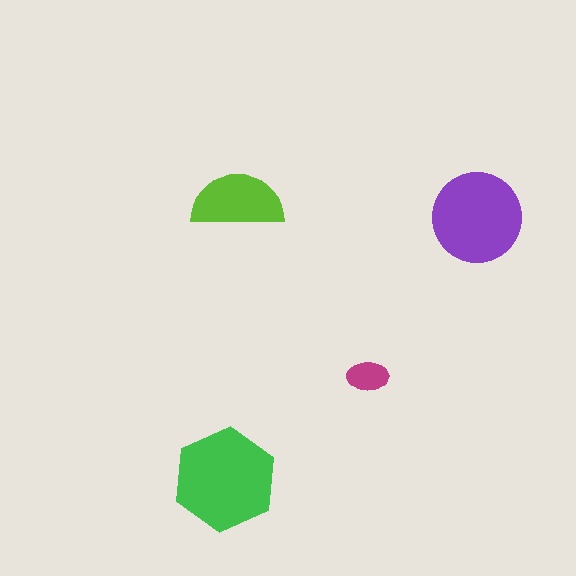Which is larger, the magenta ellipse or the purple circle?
The purple circle.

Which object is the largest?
The green hexagon.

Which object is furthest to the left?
The green hexagon is leftmost.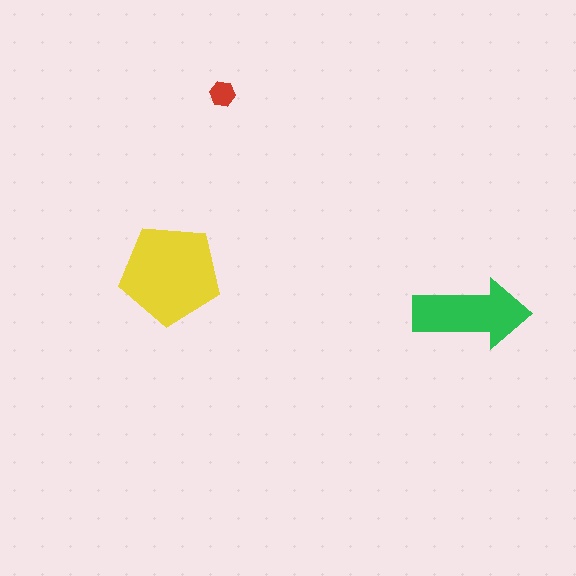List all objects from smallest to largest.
The red hexagon, the green arrow, the yellow pentagon.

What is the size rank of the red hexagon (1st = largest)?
3rd.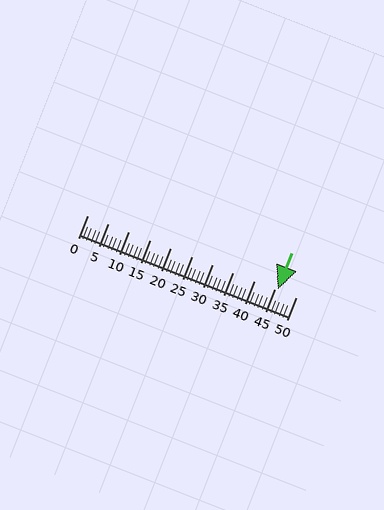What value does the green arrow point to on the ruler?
The green arrow points to approximately 46.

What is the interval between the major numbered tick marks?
The major tick marks are spaced 5 units apart.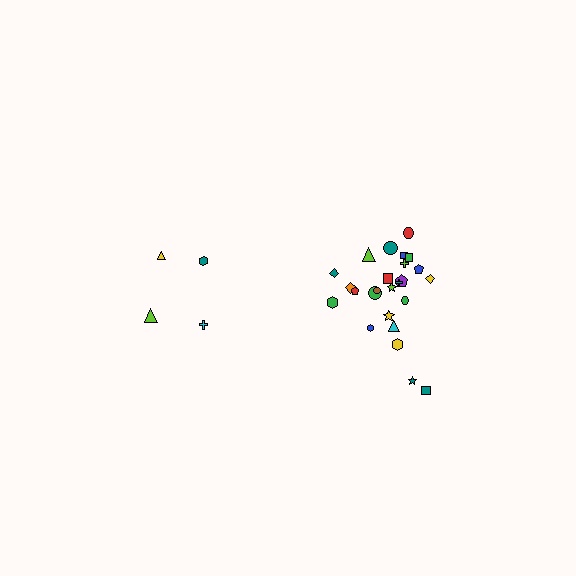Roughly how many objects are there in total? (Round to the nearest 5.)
Roughly 30 objects in total.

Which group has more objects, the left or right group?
The right group.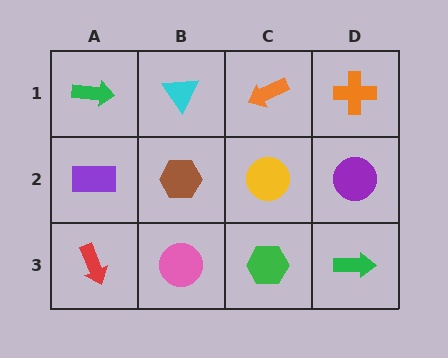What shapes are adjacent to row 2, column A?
A green arrow (row 1, column A), a red arrow (row 3, column A), a brown hexagon (row 2, column B).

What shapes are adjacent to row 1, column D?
A purple circle (row 2, column D), an orange arrow (row 1, column C).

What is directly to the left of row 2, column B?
A purple rectangle.